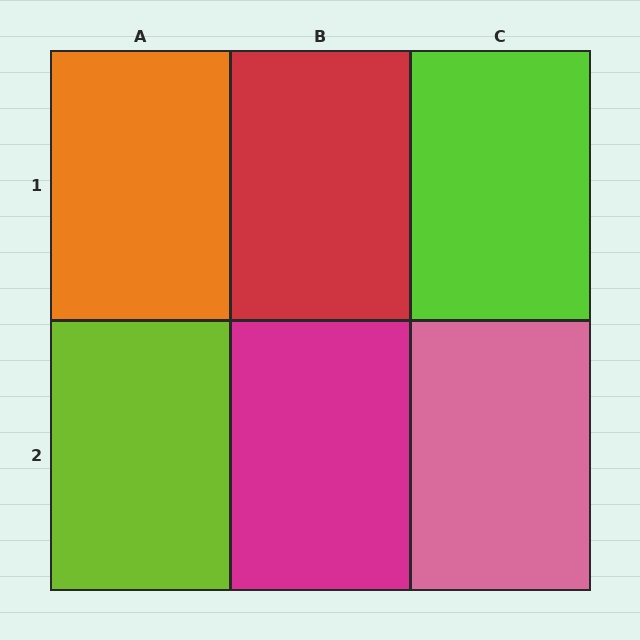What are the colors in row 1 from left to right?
Orange, red, lime.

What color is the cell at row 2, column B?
Magenta.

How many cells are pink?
1 cell is pink.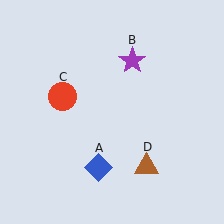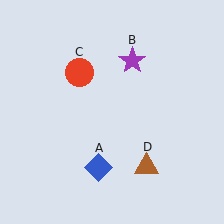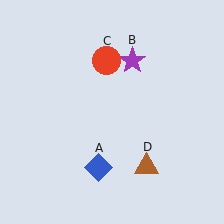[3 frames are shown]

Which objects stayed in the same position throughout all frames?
Blue diamond (object A) and purple star (object B) and brown triangle (object D) remained stationary.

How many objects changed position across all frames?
1 object changed position: red circle (object C).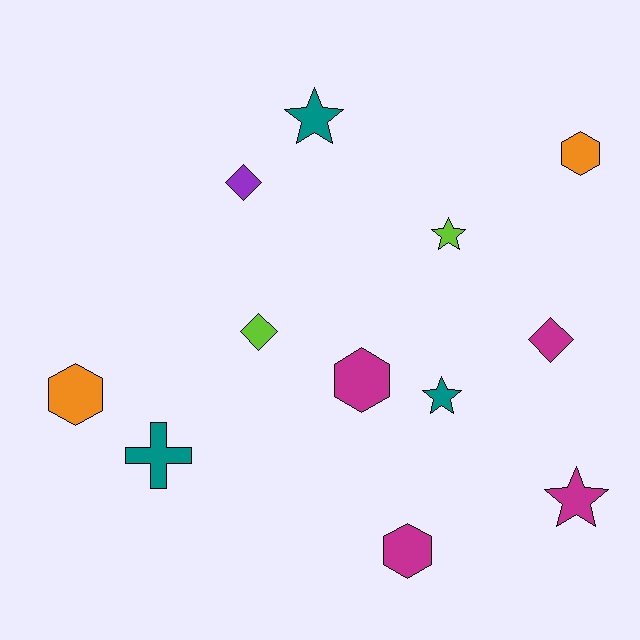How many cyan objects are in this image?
There are no cyan objects.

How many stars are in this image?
There are 4 stars.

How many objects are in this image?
There are 12 objects.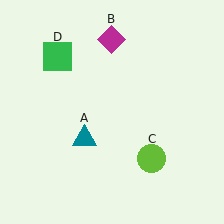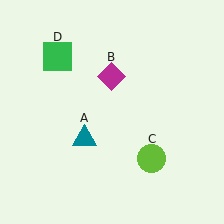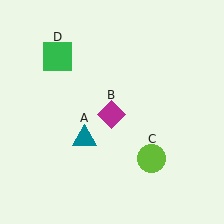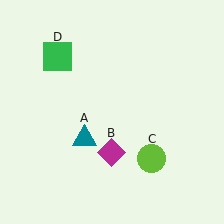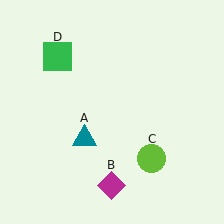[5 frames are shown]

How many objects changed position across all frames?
1 object changed position: magenta diamond (object B).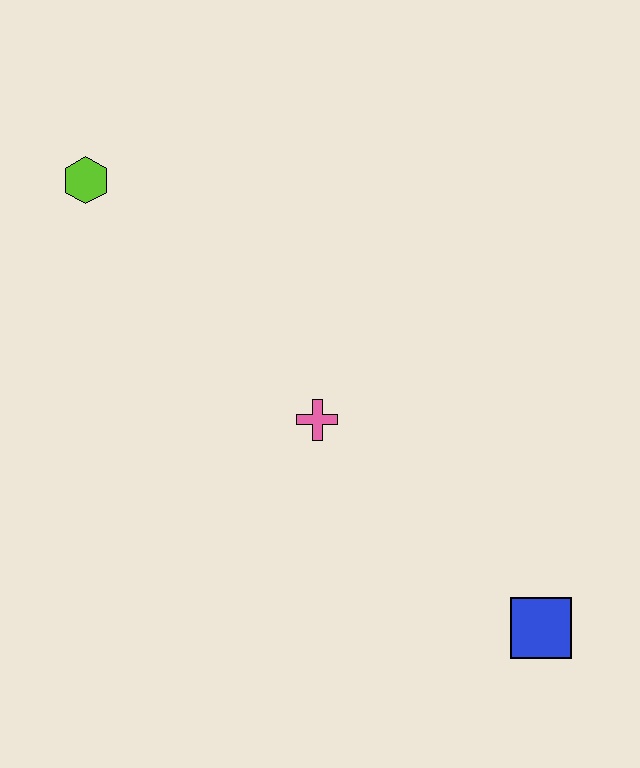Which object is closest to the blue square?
The pink cross is closest to the blue square.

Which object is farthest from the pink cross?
The lime hexagon is farthest from the pink cross.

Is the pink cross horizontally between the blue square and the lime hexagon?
Yes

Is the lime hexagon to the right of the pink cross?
No